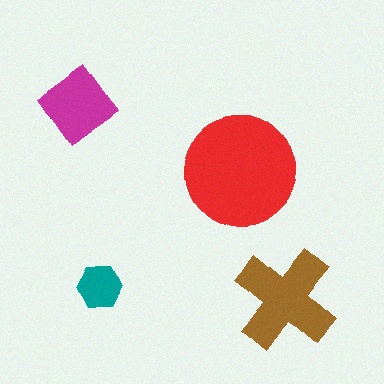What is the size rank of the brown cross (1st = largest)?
2nd.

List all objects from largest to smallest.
The red circle, the brown cross, the magenta diamond, the teal hexagon.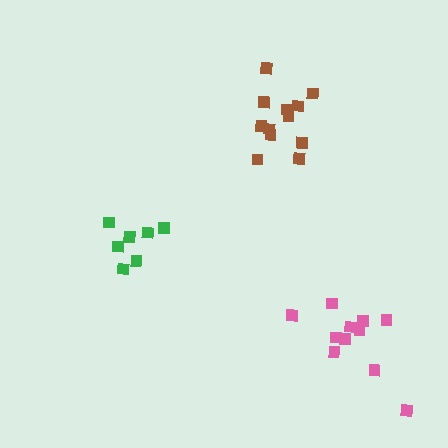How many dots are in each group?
Group 1: 11 dots, Group 2: 7 dots, Group 3: 12 dots (30 total).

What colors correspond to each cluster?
The clusters are colored: pink, green, brown.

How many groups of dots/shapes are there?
There are 3 groups.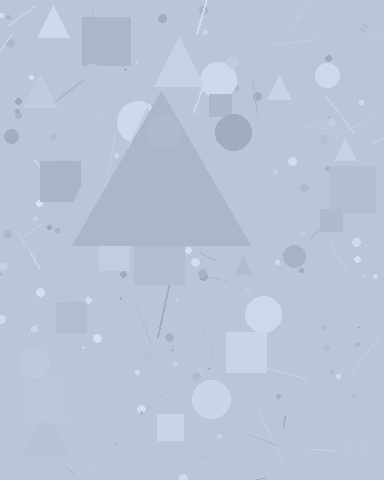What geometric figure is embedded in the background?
A triangle is embedded in the background.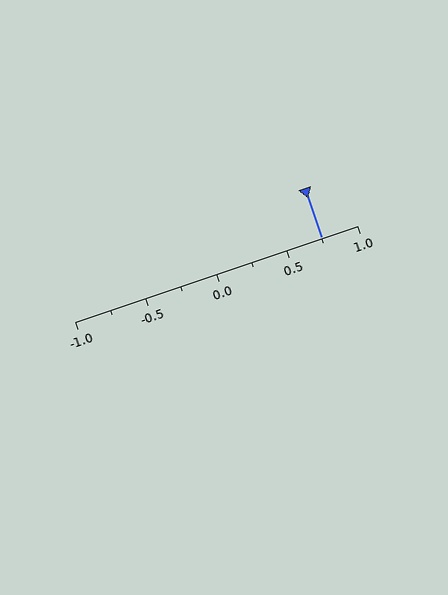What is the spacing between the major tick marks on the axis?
The major ticks are spaced 0.5 apart.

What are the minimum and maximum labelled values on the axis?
The axis runs from -1.0 to 1.0.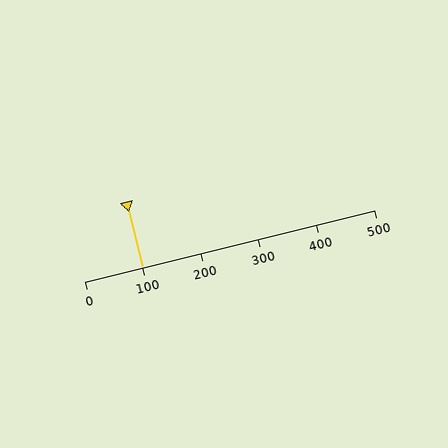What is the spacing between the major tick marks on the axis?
The major ticks are spaced 100 apart.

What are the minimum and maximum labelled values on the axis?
The axis runs from 0 to 500.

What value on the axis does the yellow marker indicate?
The marker indicates approximately 100.